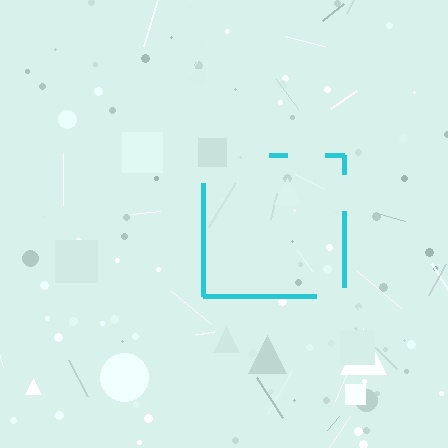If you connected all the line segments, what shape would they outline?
They would outline a square.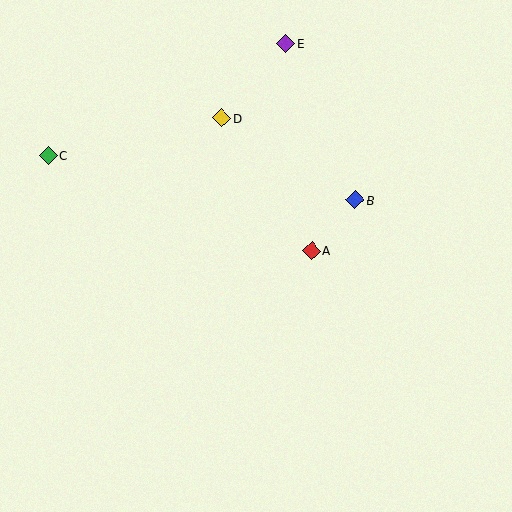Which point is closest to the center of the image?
Point A at (312, 251) is closest to the center.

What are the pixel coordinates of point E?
Point E is at (286, 43).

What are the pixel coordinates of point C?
Point C is at (48, 155).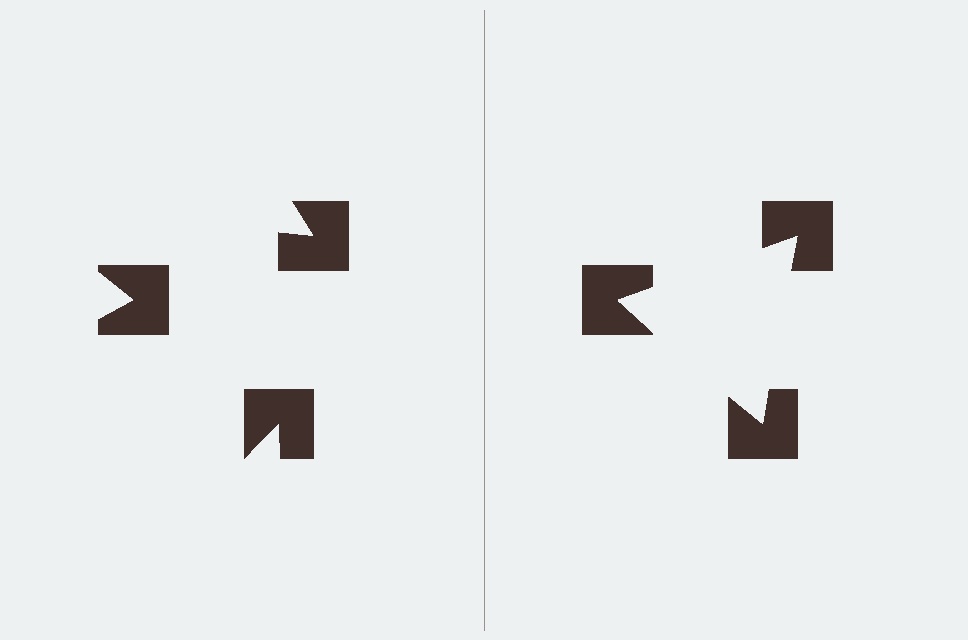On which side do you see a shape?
An illusory triangle appears on the right side. On the left side the wedge cuts are rotated, so no coherent shape forms.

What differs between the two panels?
The notched squares are positioned identically on both sides; only the wedge orientations differ. On the right they align to a triangle; on the left they are misaligned.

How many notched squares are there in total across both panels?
6 — 3 on each side.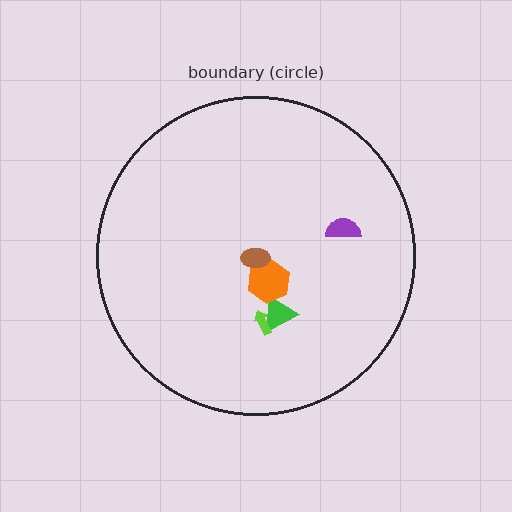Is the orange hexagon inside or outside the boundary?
Inside.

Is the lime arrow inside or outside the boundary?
Inside.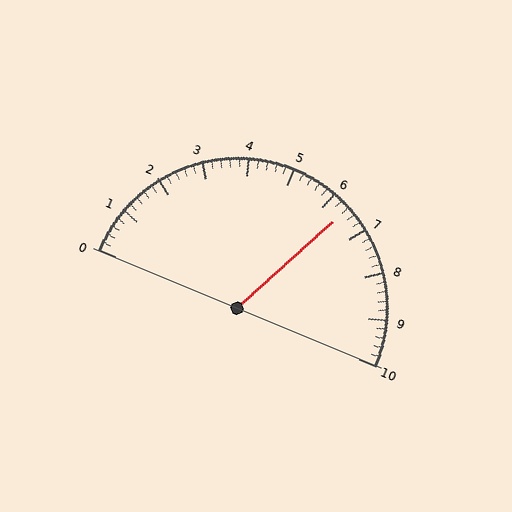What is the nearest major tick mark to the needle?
The nearest major tick mark is 6.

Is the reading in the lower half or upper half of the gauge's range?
The reading is in the upper half of the range (0 to 10).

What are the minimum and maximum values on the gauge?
The gauge ranges from 0 to 10.